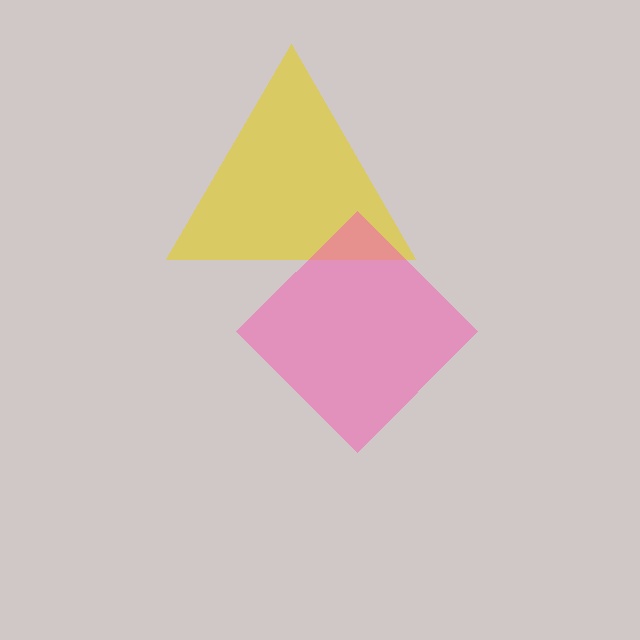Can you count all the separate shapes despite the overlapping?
Yes, there are 2 separate shapes.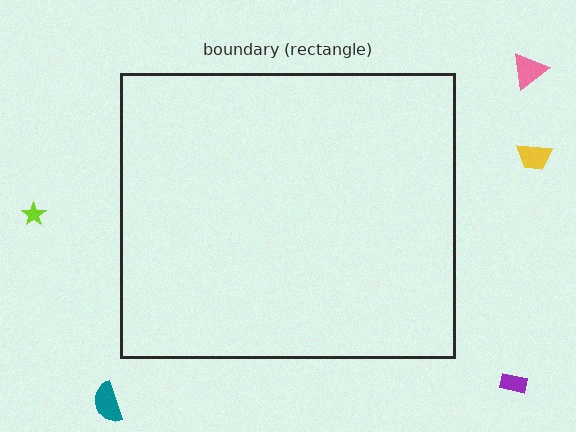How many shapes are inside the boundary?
0 inside, 5 outside.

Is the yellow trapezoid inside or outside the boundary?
Outside.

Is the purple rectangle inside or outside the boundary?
Outside.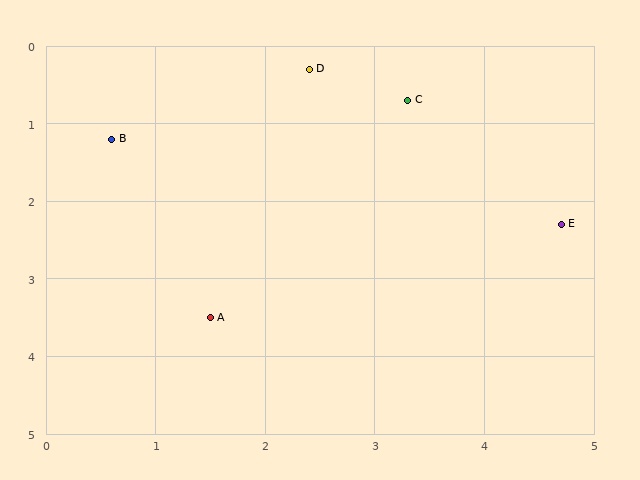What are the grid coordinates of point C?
Point C is at approximately (3.3, 0.7).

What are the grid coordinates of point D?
Point D is at approximately (2.4, 0.3).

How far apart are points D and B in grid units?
Points D and B are about 2.0 grid units apart.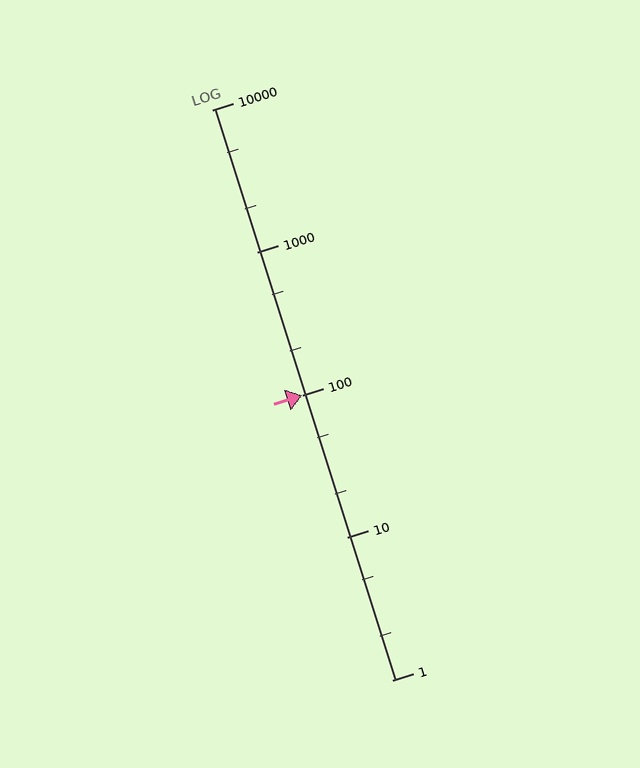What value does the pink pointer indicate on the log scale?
The pointer indicates approximately 100.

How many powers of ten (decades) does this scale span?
The scale spans 4 decades, from 1 to 10000.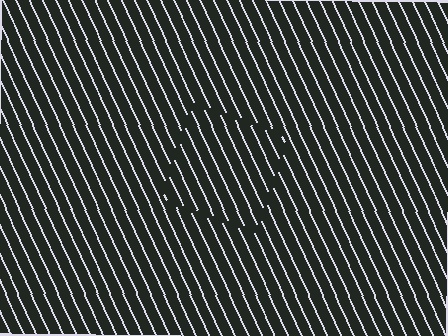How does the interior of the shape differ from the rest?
The interior of the shape contains the same grating, shifted by half a period — the contour is defined by the phase discontinuity where line-ends from the inner and outer gratings abut.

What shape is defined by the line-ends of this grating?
An illusory square. The interior of the shape contains the same grating, shifted by half a period — the contour is defined by the phase discontinuity where line-ends from the inner and outer gratings abut.